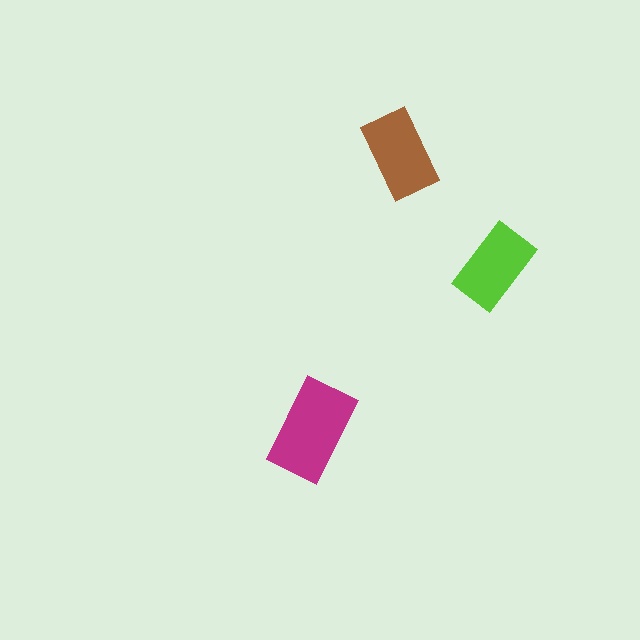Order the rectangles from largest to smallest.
the magenta one, the brown one, the lime one.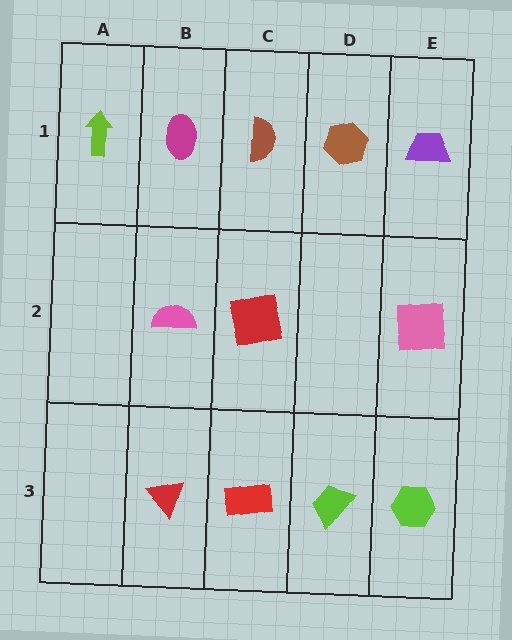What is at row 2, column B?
A pink semicircle.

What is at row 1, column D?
A brown hexagon.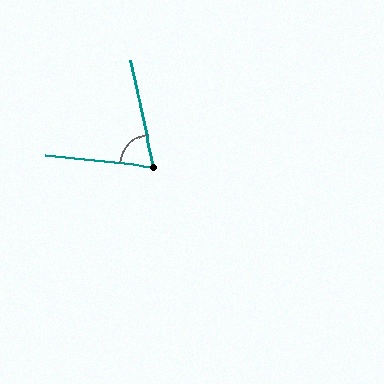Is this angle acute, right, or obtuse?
It is acute.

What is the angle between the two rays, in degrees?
Approximately 71 degrees.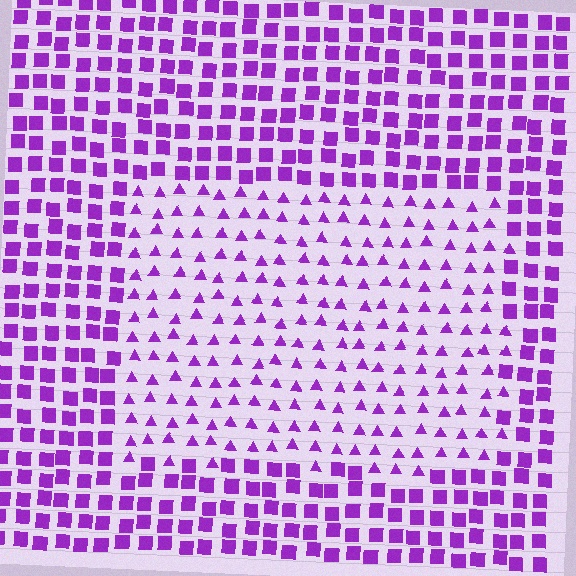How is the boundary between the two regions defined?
The boundary is defined by a change in element shape: triangles inside vs. squares outside. All elements share the same color and spacing.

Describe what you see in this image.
The image is filled with small purple elements arranged in a uniform grid. A rectangle-shaped region contains triangles, while the surrounding area contains squares. The boundary is defined purely by the change in element shape.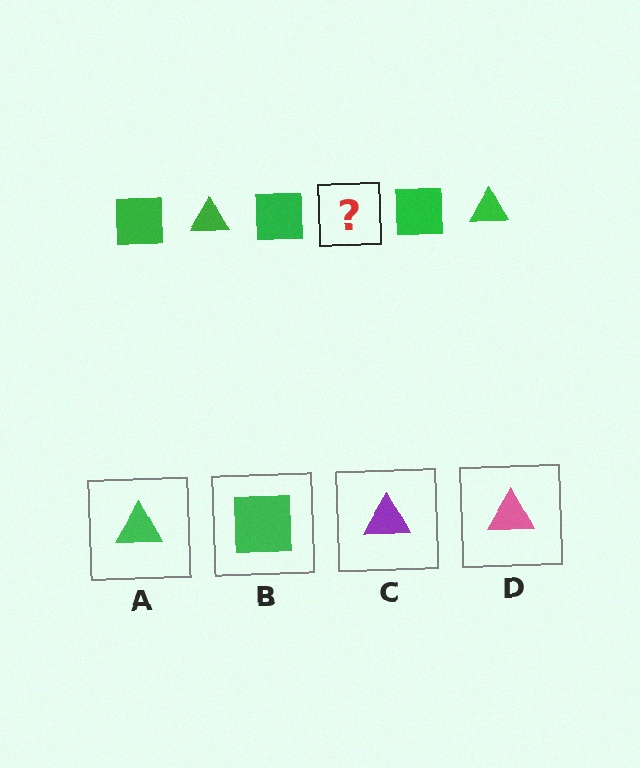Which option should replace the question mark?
Option A.